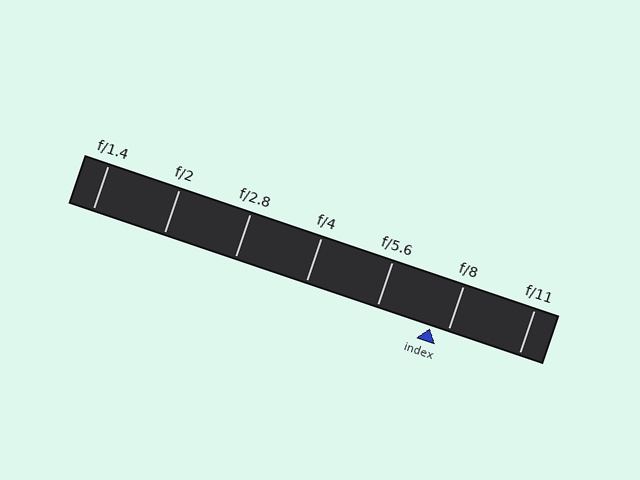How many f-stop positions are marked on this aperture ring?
There are 7 f-stop positions marked.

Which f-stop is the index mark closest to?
The index mark is closest to f/8.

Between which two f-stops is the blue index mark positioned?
The index mark is between f/5.6 and f/8.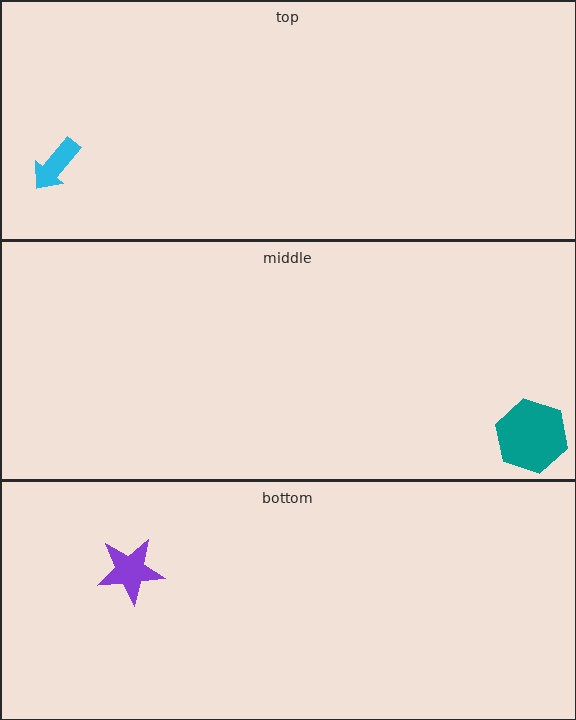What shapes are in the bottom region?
The purple star.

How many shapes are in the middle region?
1.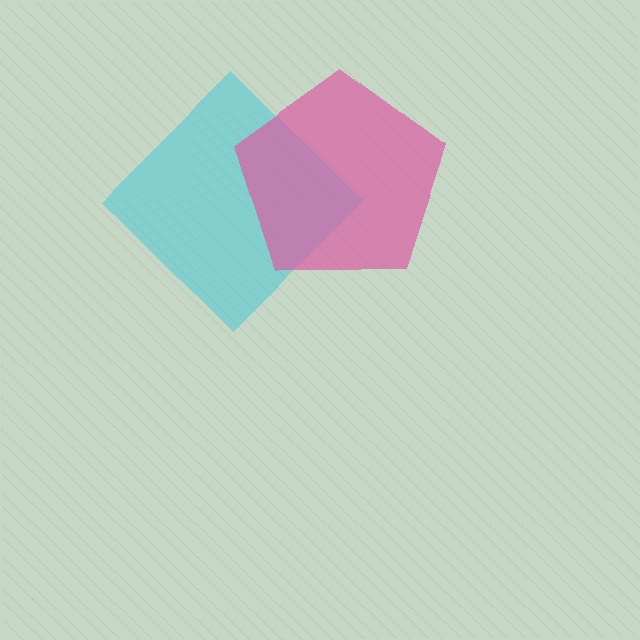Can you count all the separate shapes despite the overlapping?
Yes, there are 2 separate shapes.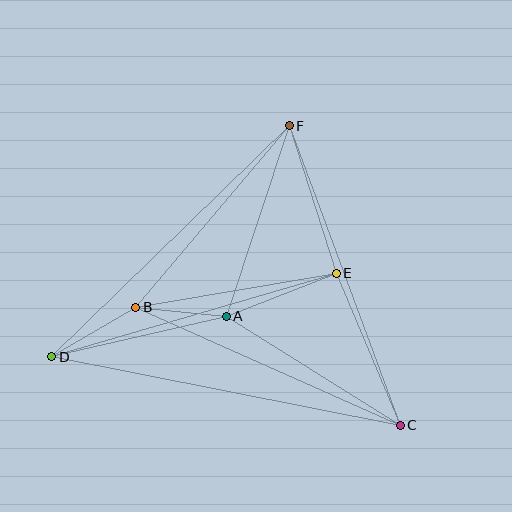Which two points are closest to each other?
Points A and B are closest to each other.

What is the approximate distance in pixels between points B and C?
The distance between B and C is approximately 290 pixels.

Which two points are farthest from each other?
Points C and D are farthest from each other.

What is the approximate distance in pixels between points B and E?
The distance between B and E is approximately 204 pixels.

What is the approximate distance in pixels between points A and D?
The distance between A and D is approximately 179 pixels.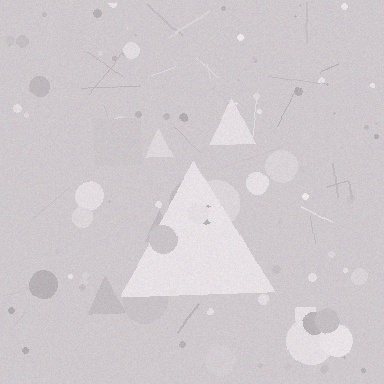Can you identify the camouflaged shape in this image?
The camouflaged shape is a triangle.